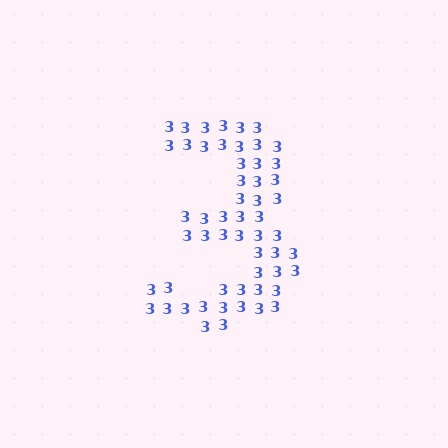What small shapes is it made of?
It is made of small digit 3's.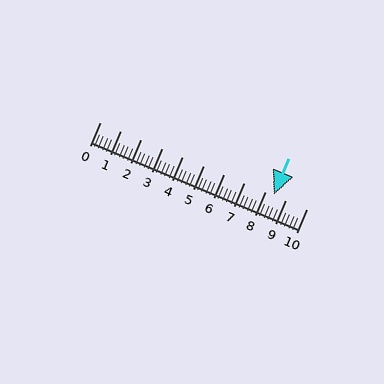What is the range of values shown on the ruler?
The ruler shows values from 0 to 10.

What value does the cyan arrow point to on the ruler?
The cyan arrow points to approximately 8.4.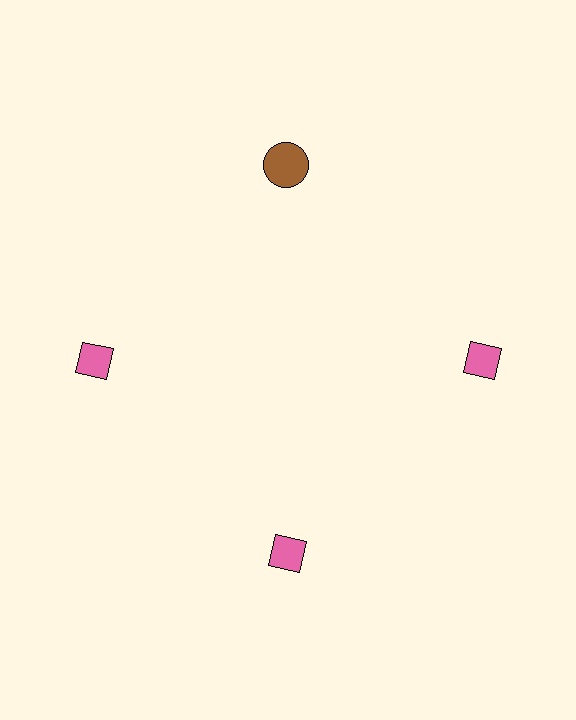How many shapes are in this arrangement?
There are 4 shapes arranged in a ring pattern.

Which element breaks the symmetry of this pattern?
The brown circle at roughly the 12 o'clock position breaks the symmetry. All other shapes are pink diamonds.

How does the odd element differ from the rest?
It differs in both color (brown instead of pink) and shape (circle instead of diamond).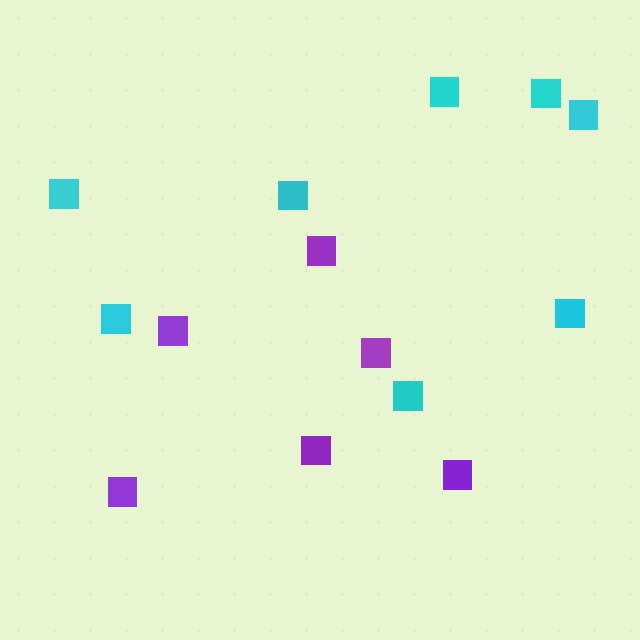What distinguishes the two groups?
There are 2 groups: one group of cyan squares (8) and one group of purple squares (6).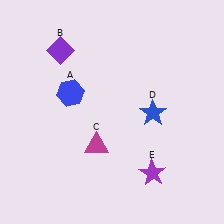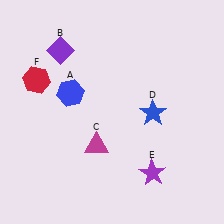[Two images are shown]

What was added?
A red hexagon (F) was added in Image 2.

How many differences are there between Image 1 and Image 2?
There is 1 difference between the two images.